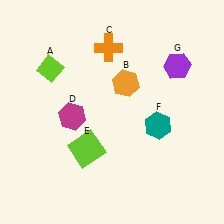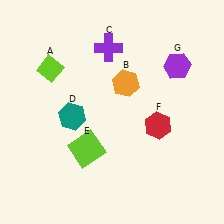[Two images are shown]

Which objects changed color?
C changed from orange to purple. D changed from magenta to teal. F changed from teal to red.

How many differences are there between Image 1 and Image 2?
There are 3 differences between the two images.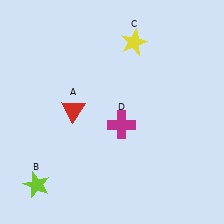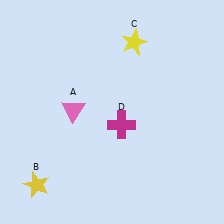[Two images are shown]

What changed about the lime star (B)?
In Image 1, B is lime. In Image 2, it changed to yellow.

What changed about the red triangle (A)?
In Image 1, A is red. In Image 2, it changed to pink.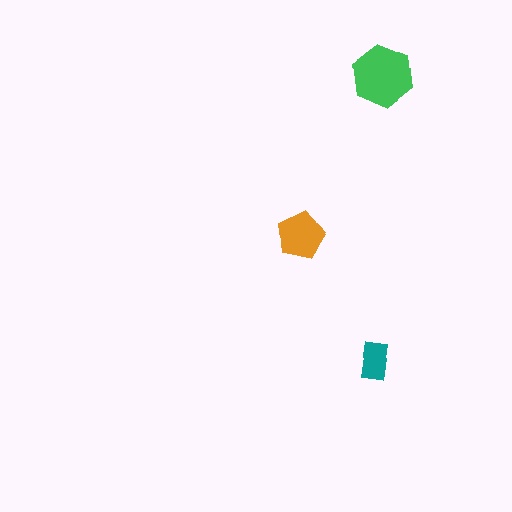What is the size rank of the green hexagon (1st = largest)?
1st.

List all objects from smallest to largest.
The teal rectangle, the orange pentagon, the green hexagon.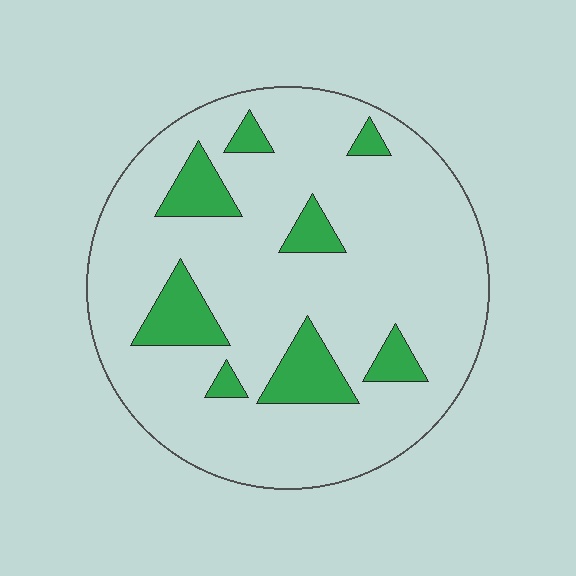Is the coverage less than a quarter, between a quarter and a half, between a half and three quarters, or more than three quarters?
Less than a quarter.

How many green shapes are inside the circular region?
8.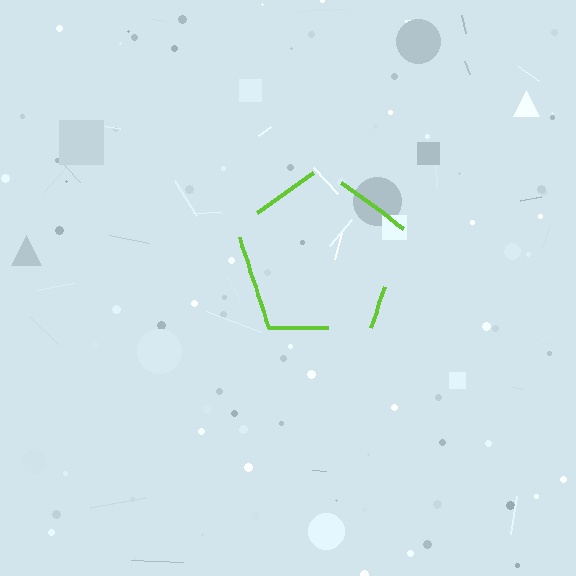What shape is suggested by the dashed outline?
The dashed outline suggests a pentagon.